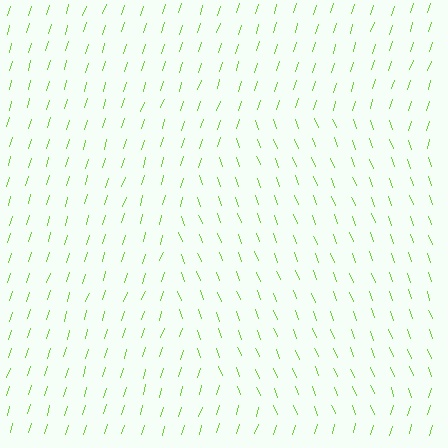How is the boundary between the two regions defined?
The boundary is defined purely by a change in line orientation (approximately 38 degrees difference). All lines are the same color and thickness.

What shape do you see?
I see a circle.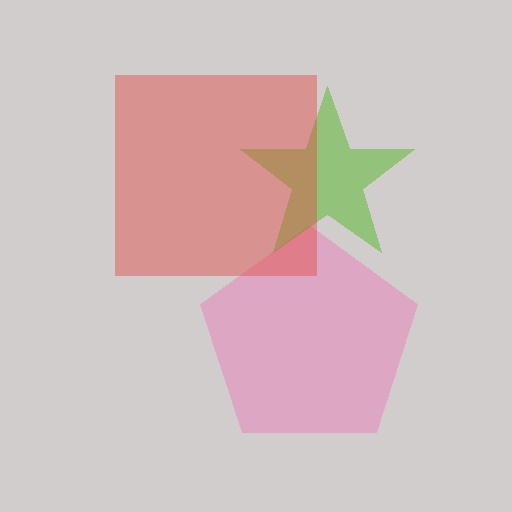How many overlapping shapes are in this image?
There are 3 overlapping shapes in the image.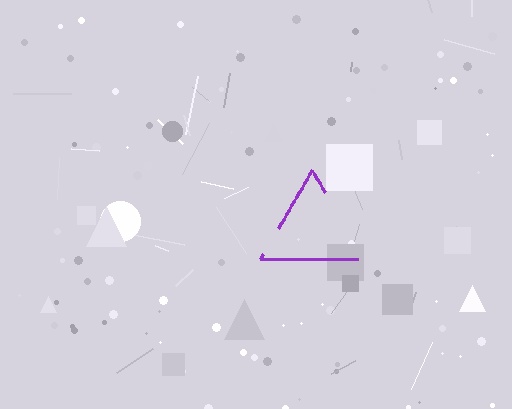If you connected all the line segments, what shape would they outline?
They would outline a triangle.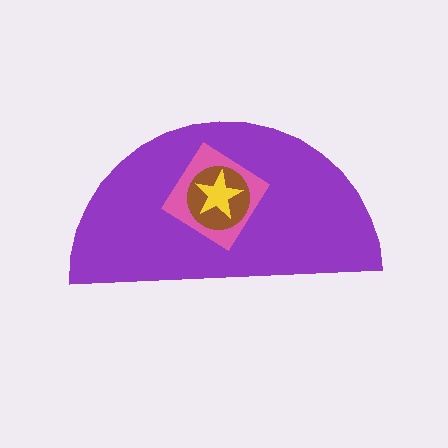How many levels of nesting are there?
4.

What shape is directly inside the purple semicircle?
The pink diamond.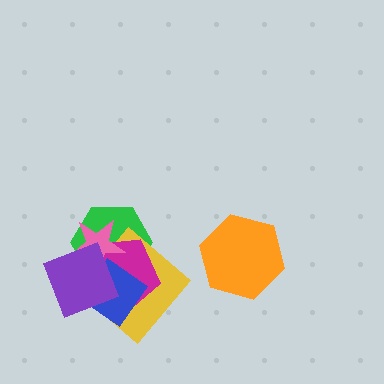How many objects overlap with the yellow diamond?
5 objects overlap with the yellow diamond.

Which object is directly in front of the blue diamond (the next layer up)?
The pink star is directly in front of the blue diamond.